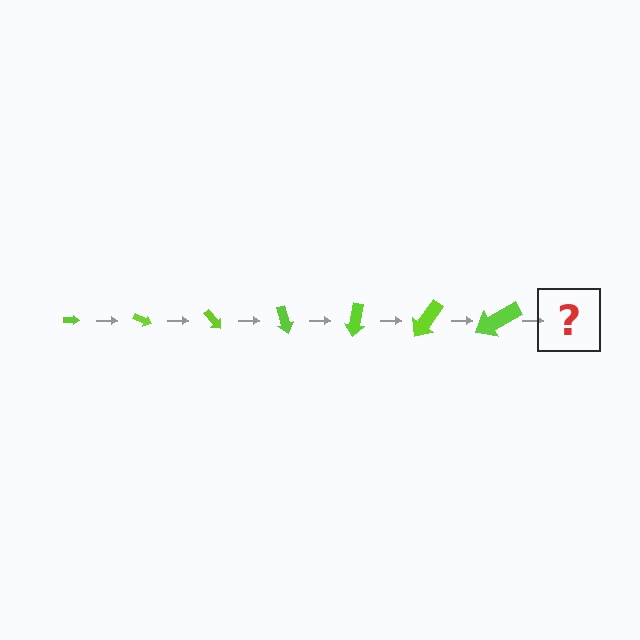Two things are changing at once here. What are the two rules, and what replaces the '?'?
The two rules are that the arrow grows larger each step and it rotates 25 degrees each step. The '?' should be an arrow, larger than the previous one and rotated 175 degrees from the start.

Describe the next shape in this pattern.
It should be an arrow, larger than the previous one and rotated 175 degrees from the start.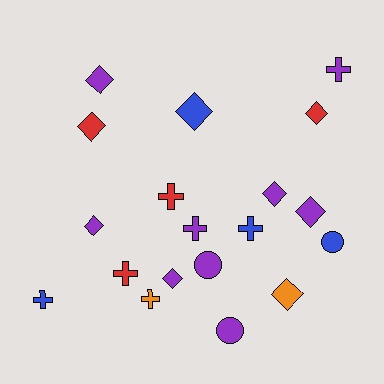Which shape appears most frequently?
Diamond, with 9 objects.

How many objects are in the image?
There are 19 objects.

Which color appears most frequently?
Purple, with 9 objects.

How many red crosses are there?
There are 2 red crosses.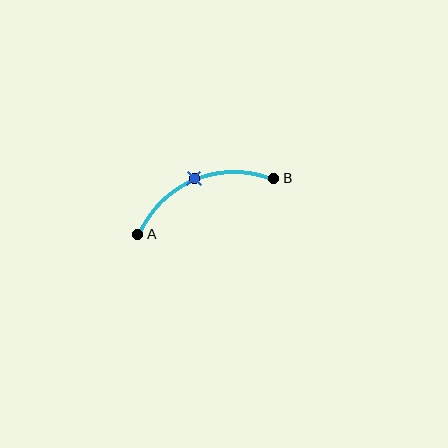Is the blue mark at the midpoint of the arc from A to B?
Yes. The blue mark lies on the arc at equal arc-length from both A and B — it is the arc midpoint.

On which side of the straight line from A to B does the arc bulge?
The arc bulges above the straight line connecting A and B.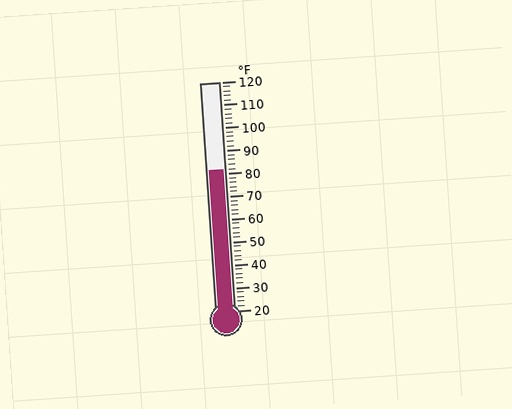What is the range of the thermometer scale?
The thermometer scale ranges from 20°F to 120°F.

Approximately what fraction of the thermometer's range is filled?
The thermometer is filled to approximately 60% of its range.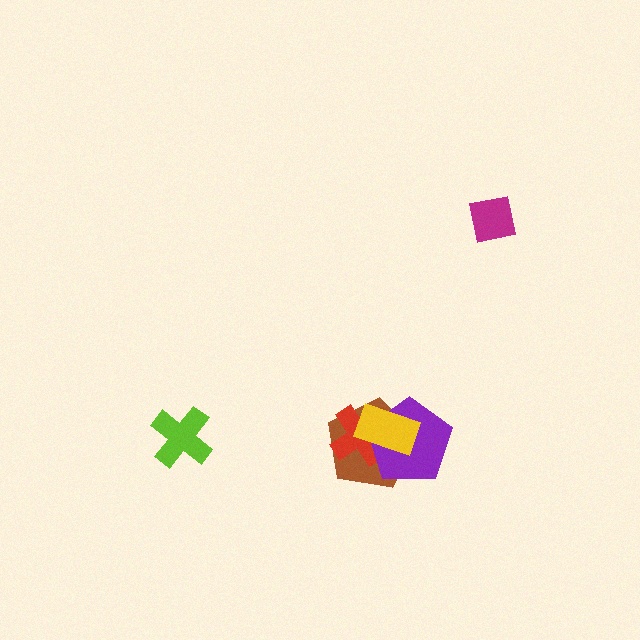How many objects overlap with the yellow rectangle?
3 objects overlap with the yellow rectangle.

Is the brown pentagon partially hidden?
Yes, it is partially covered by another shape.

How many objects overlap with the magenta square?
0 objects overlap with the magenta square.